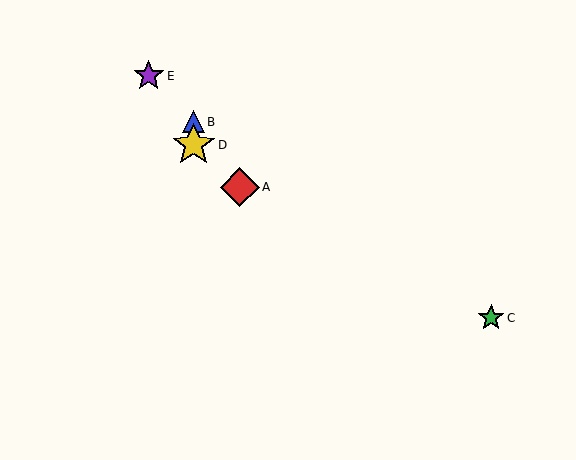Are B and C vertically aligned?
No, B is at x≈194 and C is at x≈491.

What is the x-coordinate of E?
Object E is at x≈149.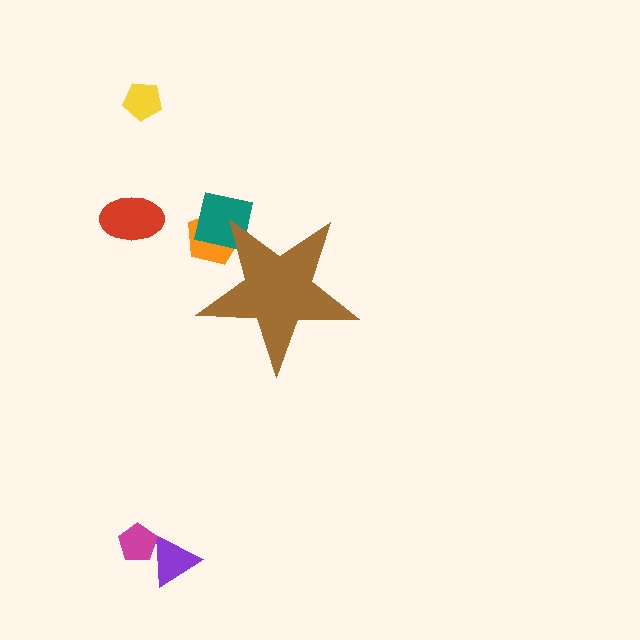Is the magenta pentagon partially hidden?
No, the magenta pentagon is fully visible.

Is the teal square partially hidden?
Yes, the teal square is partially hidden behind the brown star.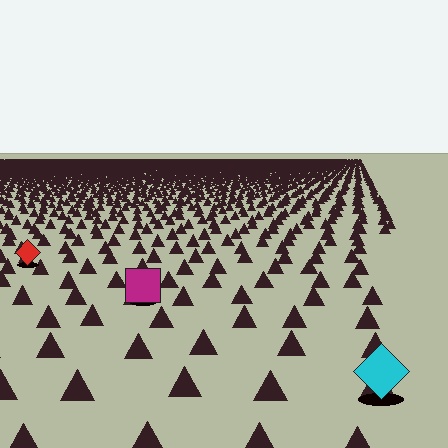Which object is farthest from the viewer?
The red diamond is farthest from the viewer. It appears smaller and the ground texture around it is denser.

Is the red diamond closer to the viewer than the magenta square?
No. The magenta square is closer — you can tell from the texture gradient: the ground texture is coarser near it.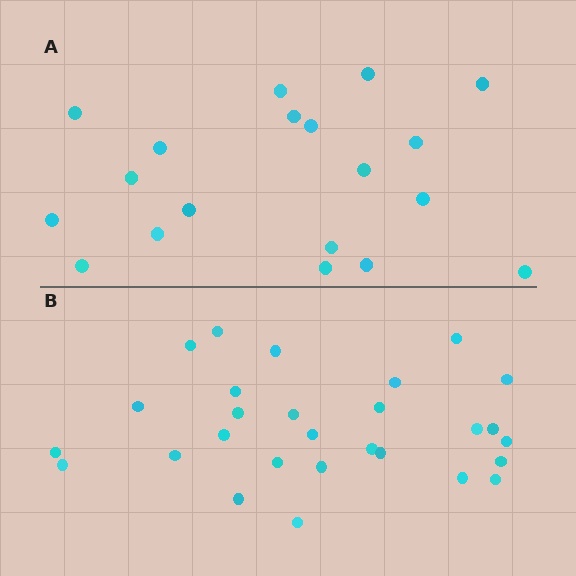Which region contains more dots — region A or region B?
Region B (the bottom region) has more dots.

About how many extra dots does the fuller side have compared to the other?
Region B has roughly 8 or so more dots than region A.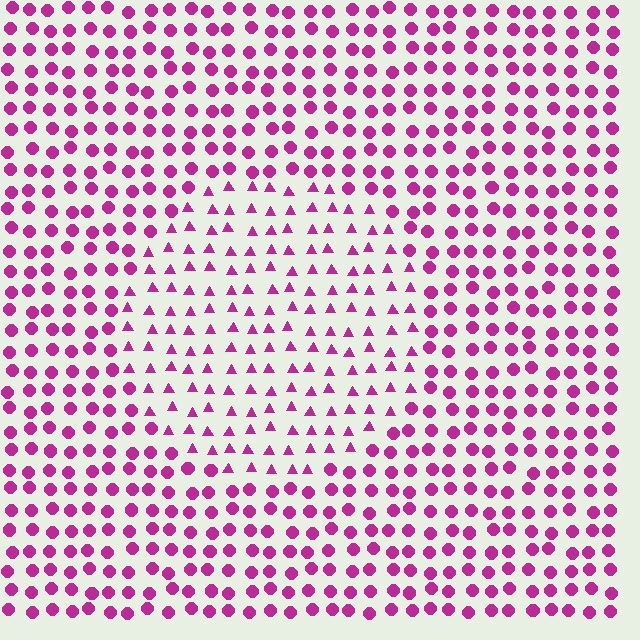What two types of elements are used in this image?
The image uses triangles inside the circle region and circles outside it.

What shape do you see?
I see a circle.